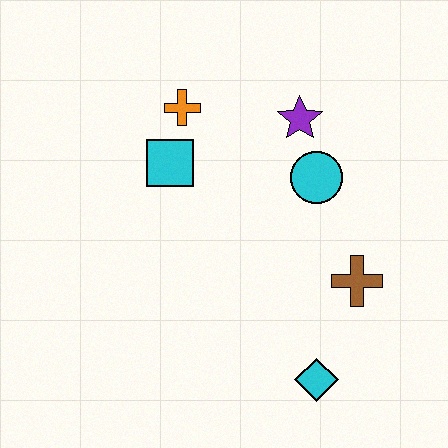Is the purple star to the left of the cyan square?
No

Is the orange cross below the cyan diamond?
No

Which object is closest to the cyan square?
The orange cross is closest to the cyan square.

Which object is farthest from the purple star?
The cyan diamond is farthest from the purple star.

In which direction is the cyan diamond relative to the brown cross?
The cyan diamond is below the brown cross.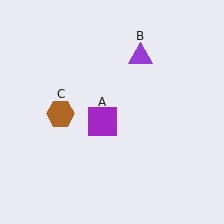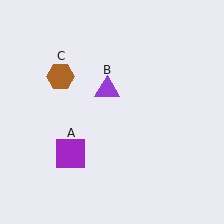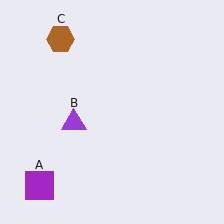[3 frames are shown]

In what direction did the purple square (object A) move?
The purple square (object A) moved down and to the left.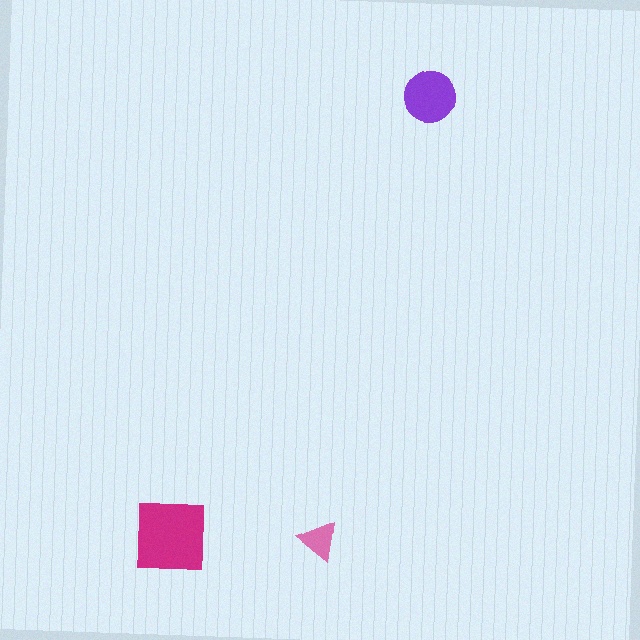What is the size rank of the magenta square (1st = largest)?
1st.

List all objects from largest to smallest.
The magenta square, the purple circle, the pink triangle.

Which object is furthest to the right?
The purple circle is rightmost.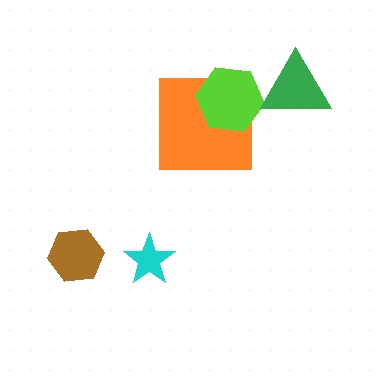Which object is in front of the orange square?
The lime hexagon is in front of the orange square.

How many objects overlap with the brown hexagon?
0 objects overlap with the brown hexagon.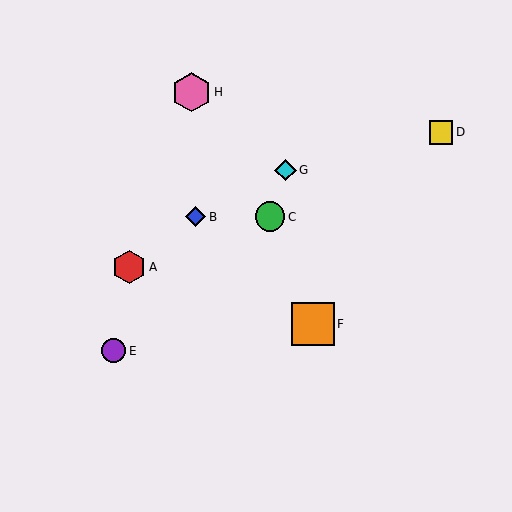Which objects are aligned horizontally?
Objects B, C are aligned horizontally.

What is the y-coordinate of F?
Object F is at y≈324.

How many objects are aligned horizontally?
2 objects (B, C) are aligned horizontally.